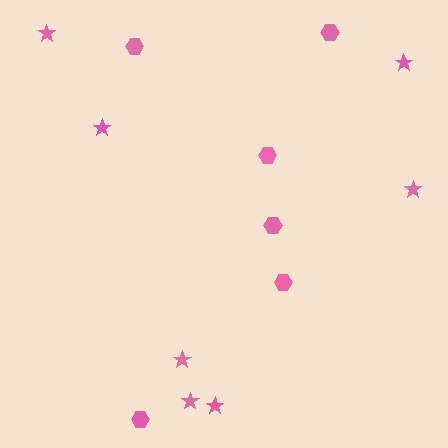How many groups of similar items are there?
There are 2 groups: one group of stars (7) and one group of hexagons (6).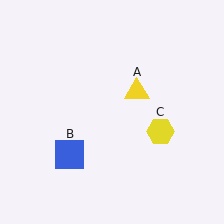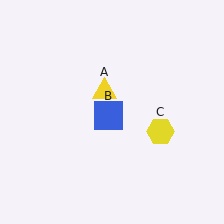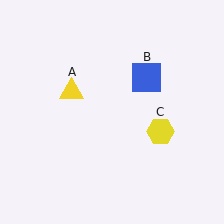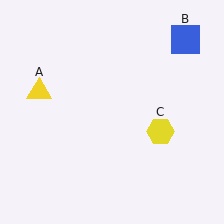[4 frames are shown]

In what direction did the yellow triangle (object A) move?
The yellow triangle (object A) moved left.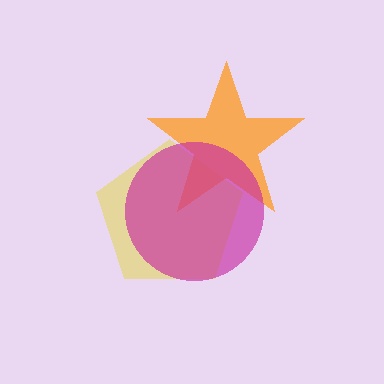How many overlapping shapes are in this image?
There are 3 overlapping shapes in the image.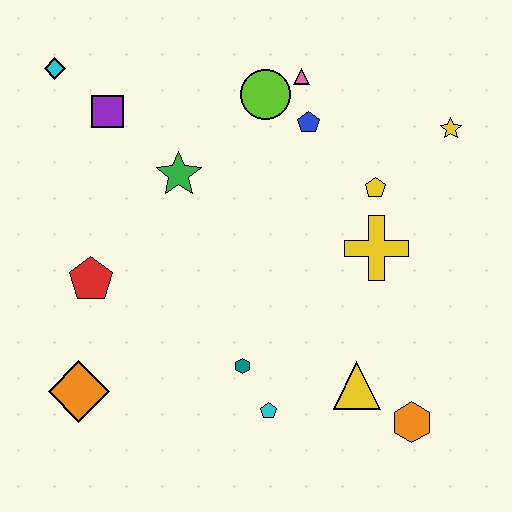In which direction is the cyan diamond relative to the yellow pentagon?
The cyan diamond is to the left of the yellow pentagon.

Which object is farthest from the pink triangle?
The orange diamond is farthest from the pink triangle.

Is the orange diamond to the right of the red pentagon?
No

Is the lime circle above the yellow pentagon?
Yes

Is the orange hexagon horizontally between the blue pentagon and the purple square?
No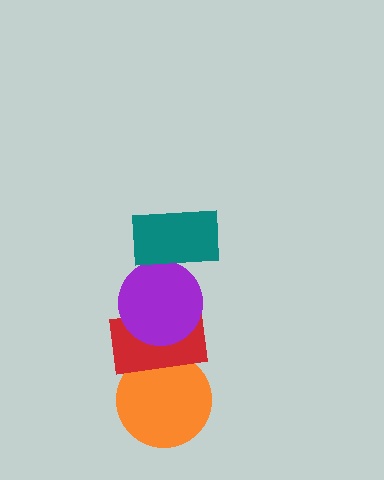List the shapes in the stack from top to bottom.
From top to bottom: the teal rectangle, the purple circle, the red rectangle, the orange circle.